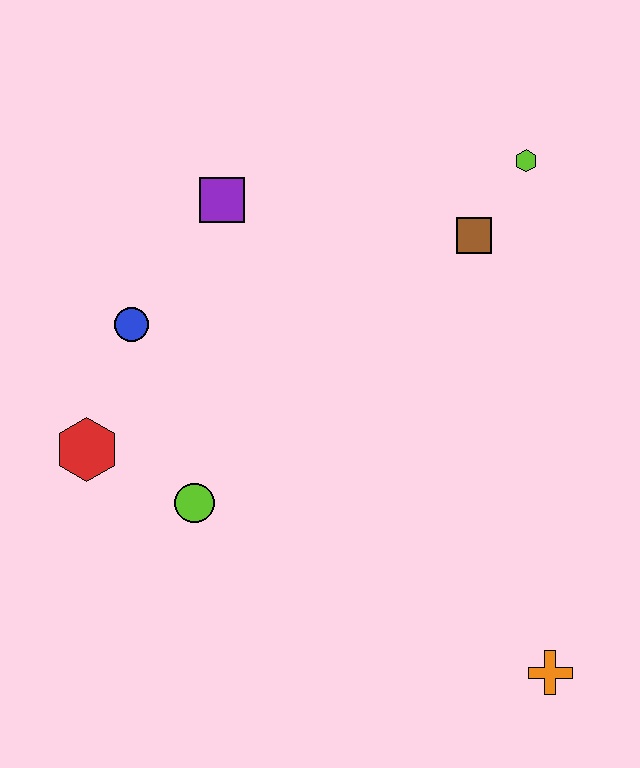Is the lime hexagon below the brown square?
No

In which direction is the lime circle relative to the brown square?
The lime circle is to the left of the brown square.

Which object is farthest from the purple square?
The orange cross is farthest from the purple square.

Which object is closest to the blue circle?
The red hexagon is closest to the blue circle.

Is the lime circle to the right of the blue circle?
Yes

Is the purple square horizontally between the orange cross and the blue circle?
Yes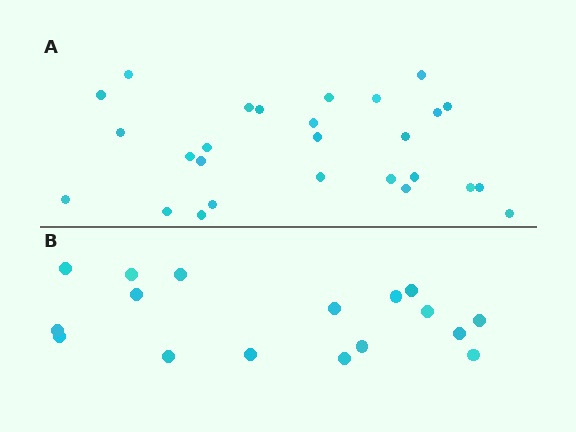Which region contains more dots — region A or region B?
Region A (the top region) has more dots.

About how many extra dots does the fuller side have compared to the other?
Region A has roughly 10 or so more dots than region B.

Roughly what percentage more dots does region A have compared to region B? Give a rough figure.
About 60% more.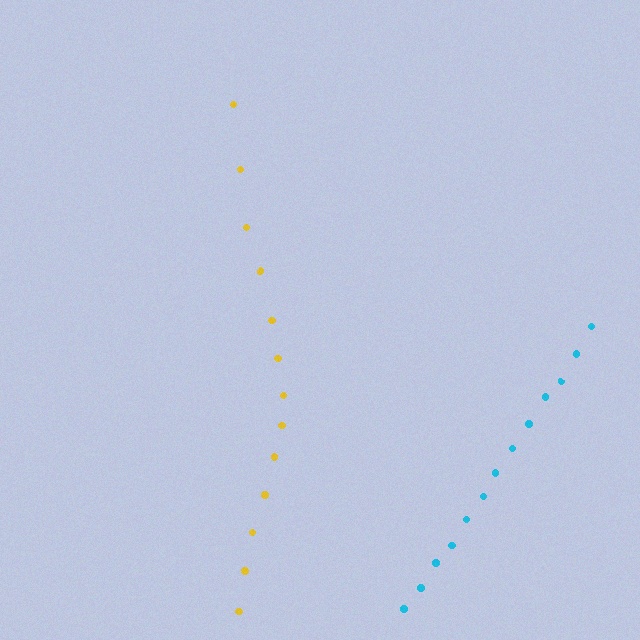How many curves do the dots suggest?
There are 2 distinct paths.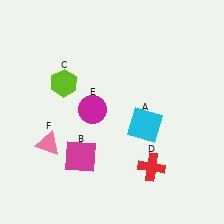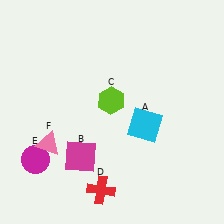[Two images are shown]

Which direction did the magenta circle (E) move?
The magenta circle (E) moved left.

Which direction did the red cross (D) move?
The red cross (D) moved left.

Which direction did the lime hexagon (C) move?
The lime hexagon (C) moved right.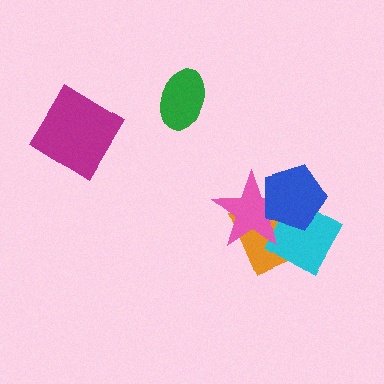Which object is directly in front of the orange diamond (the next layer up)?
The cyan square is directly in front of the orange diamond.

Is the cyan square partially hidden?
Yes, it is partially covered by another shape.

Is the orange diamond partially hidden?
Yes, it is partially covered by another shape.